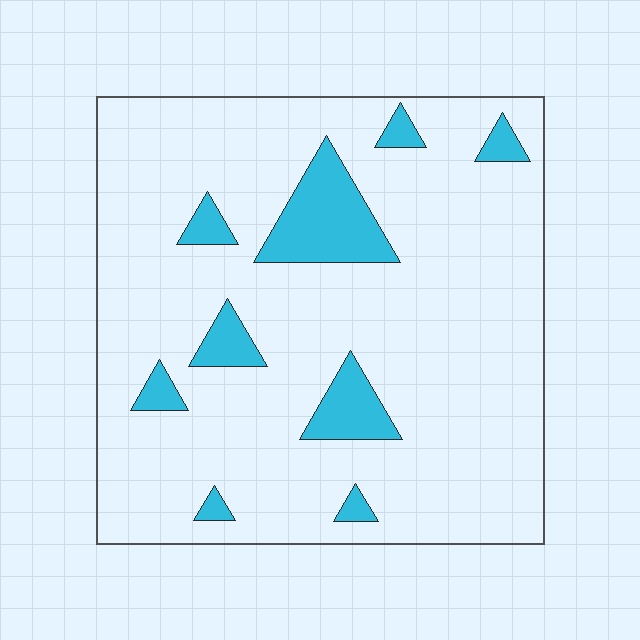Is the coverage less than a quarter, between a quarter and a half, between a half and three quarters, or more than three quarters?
Less than a quarter.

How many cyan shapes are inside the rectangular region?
9.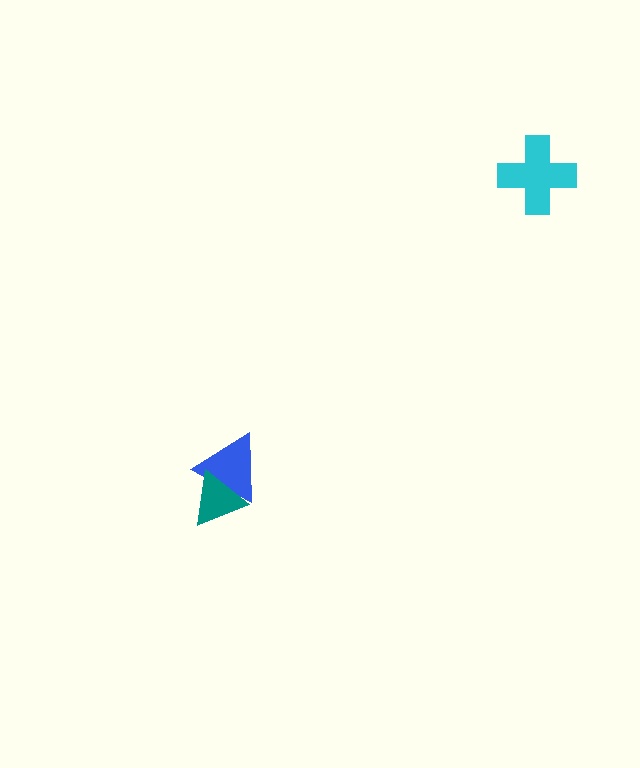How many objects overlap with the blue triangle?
1 object overlaps with the blue triangle.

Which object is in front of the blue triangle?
The teal triangle is in front of the blue triangle.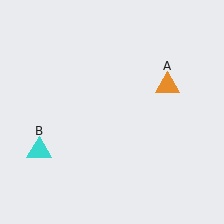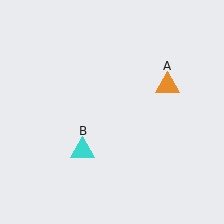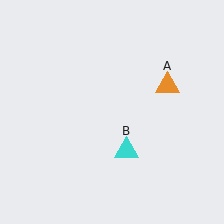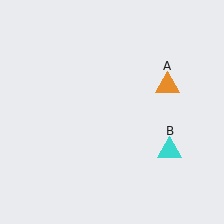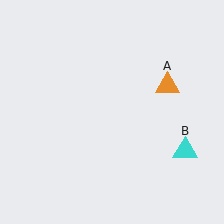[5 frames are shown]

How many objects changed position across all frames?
1 object changed position: cyan triangle (object B).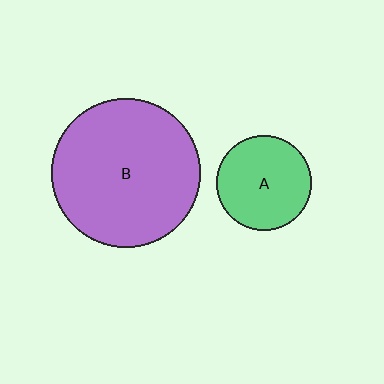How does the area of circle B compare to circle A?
Approximately 2.4 times.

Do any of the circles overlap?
No, none of the circles overlap.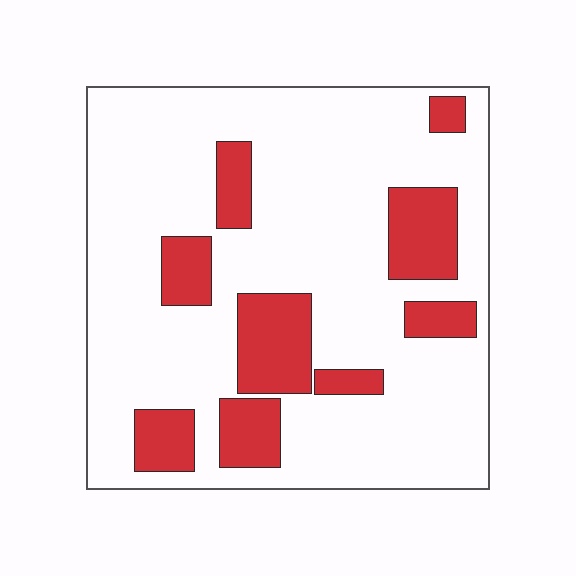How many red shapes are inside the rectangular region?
9.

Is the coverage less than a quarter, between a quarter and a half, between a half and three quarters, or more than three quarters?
Less than a quarter.